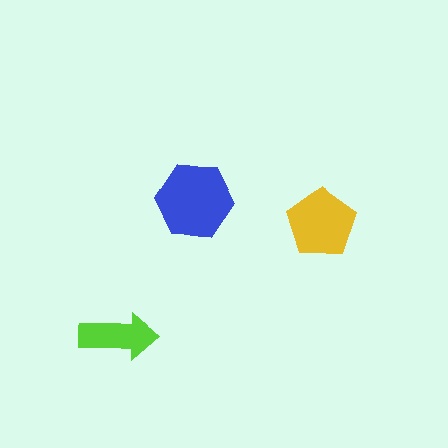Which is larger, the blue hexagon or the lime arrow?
The blue hexagon.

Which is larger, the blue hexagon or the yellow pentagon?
The blue hexagon.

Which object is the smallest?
The lime arrow.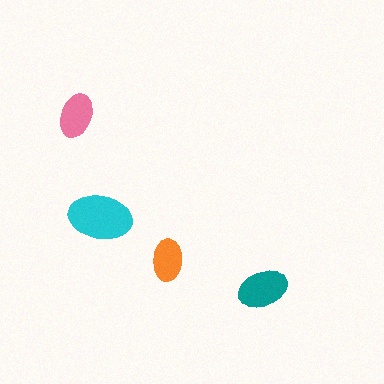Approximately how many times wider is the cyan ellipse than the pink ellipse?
About 1.5 times wider.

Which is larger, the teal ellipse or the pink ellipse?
The teal one.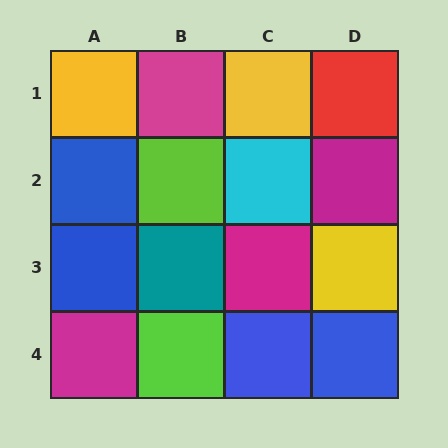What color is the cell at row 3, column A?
Blue.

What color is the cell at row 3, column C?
Magenta.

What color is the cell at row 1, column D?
Red.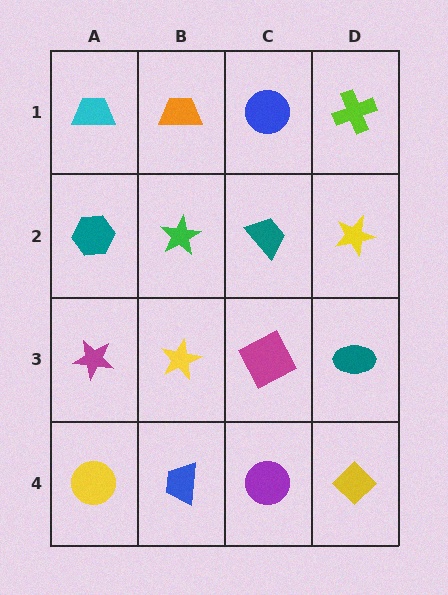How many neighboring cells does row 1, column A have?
2.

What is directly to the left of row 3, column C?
A yellow star.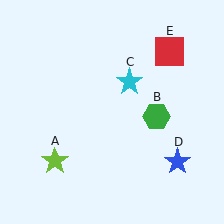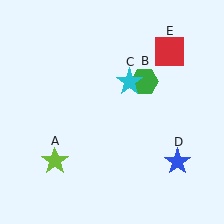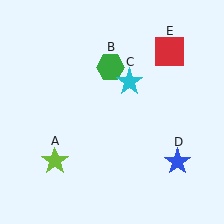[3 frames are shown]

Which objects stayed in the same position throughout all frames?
Lime star (object A) and cyan star (object C) and blue star (object D) and red square (object E) remained stationary.